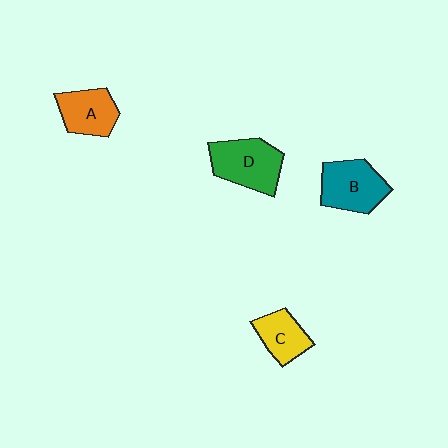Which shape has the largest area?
Shape D (green).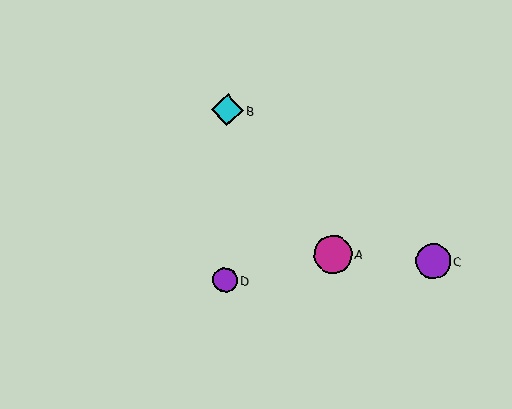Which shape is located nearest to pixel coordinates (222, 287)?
The purple circle (labeled D) at (225, 280) is nearest to that location.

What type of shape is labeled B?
Shape B is a cyan diamond.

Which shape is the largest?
The magenta circle (labeled A) is the largest.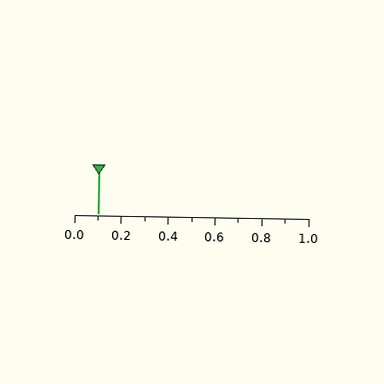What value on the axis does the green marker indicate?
The marker indicates approximately 0.1.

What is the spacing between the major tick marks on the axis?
The major ticks are spaced 0.2 apart.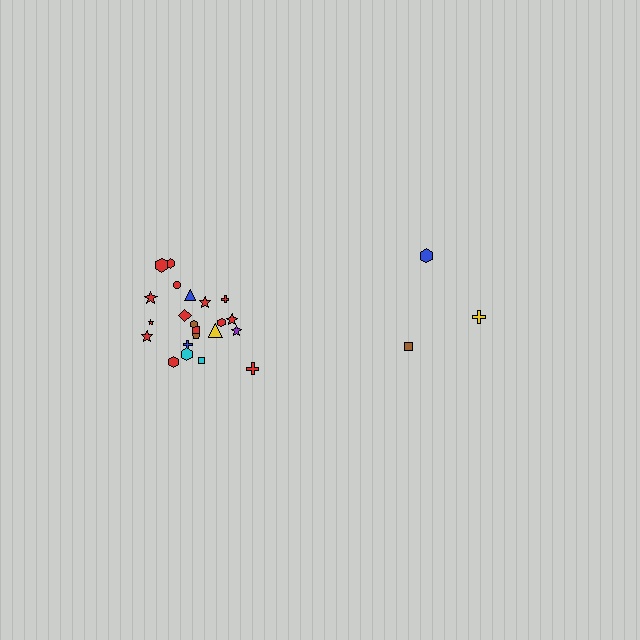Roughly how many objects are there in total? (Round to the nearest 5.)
Roughly 25 objects in total.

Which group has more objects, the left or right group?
The left group.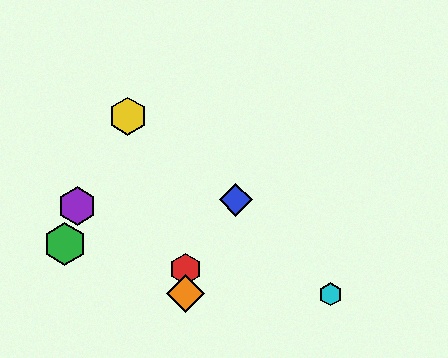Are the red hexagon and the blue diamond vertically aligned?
No, the red hexagon is at x≈186 and the blue diamond is at x≈236.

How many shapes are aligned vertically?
2 shapes (the red hexagon, the orange diamond) are aligned vertically.